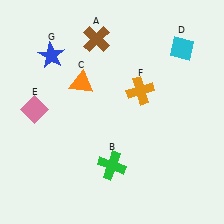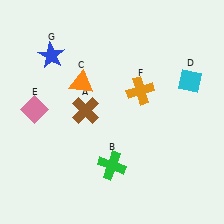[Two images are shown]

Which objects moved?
The objects that moved are: the brown cross (A), the cyan diamond (D).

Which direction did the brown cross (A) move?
The brown cross (A) moved down.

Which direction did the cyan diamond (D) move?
The cyan diamond (D) moved down.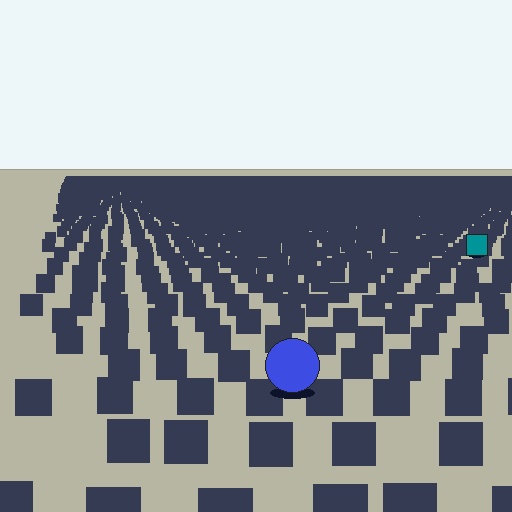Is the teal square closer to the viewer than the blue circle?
No. The blue circle is closer — you can tell from the texture gradient: the ground texture is coarser near it.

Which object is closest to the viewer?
The blue circle is closest. The texture marks near it are larger and more spread out.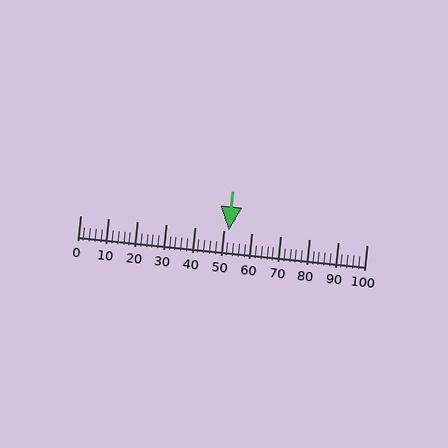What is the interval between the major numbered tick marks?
The major tick marks are spaced 10 units apart.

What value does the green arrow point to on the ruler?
The green arrow points to approximately 52.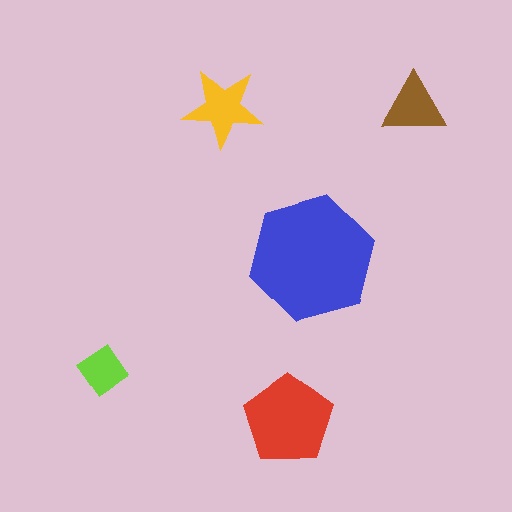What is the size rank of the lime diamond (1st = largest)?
5th.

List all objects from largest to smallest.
The blue hexagon, the red pentagon, the yellow star, the brown triangle, the lime diamond.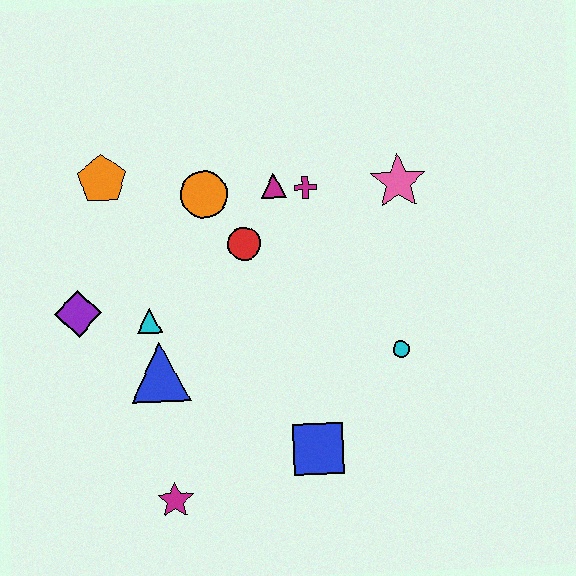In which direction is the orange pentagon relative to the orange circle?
The orange pentagon is to the left of the orange circle.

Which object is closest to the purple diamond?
The cyan triangle is closest to the purple diamond.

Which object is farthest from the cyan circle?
The orange pentagon is farthest from the cyan circle.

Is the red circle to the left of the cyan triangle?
No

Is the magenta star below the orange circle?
Yes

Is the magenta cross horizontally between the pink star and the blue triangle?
Yes